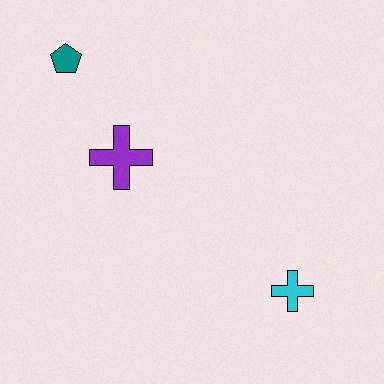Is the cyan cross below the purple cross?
Yes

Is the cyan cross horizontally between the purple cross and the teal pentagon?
No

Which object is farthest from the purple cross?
The cyan cross is farthest from the purple cross.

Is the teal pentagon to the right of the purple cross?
No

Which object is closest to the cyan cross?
The purple cross is closest to the cyan cross.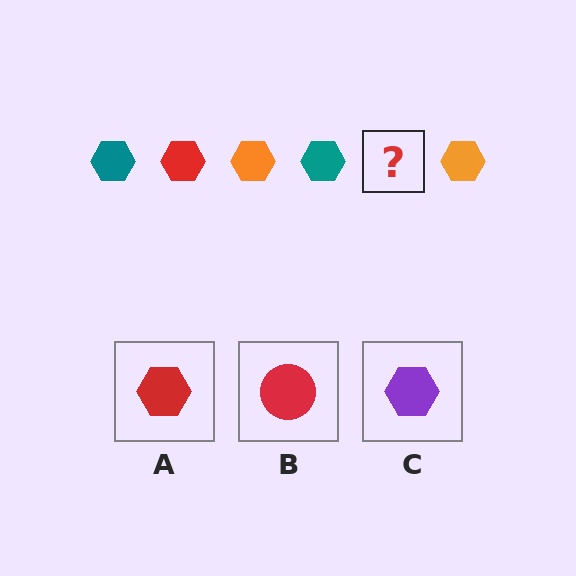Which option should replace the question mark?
Option A.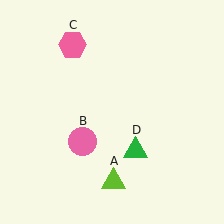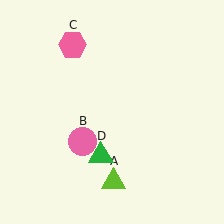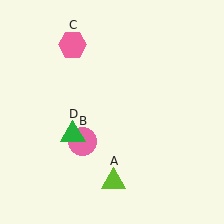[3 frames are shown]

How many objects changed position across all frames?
1 object changed position: green triangle (object D).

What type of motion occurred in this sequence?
The green triangle (object D) rotated clockwise around the center of the scene.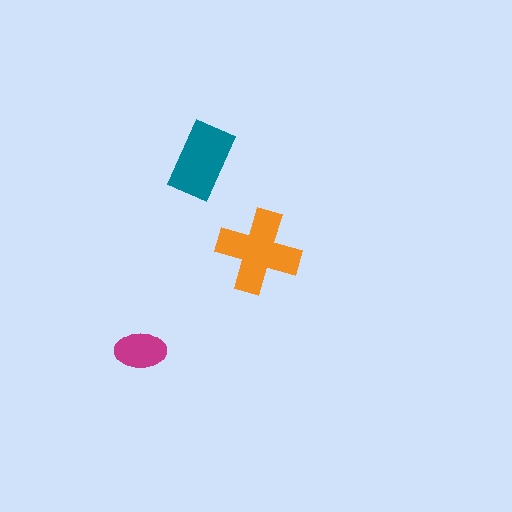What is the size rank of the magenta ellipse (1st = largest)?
3rd.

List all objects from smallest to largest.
The magenta ellipse, the teal rectangle, the orange cross.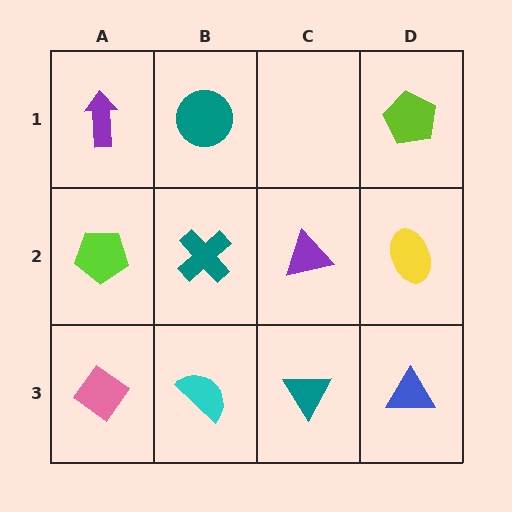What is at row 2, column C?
A purple triangle.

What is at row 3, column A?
A pink diamond.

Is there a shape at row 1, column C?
No, that cell is empty.